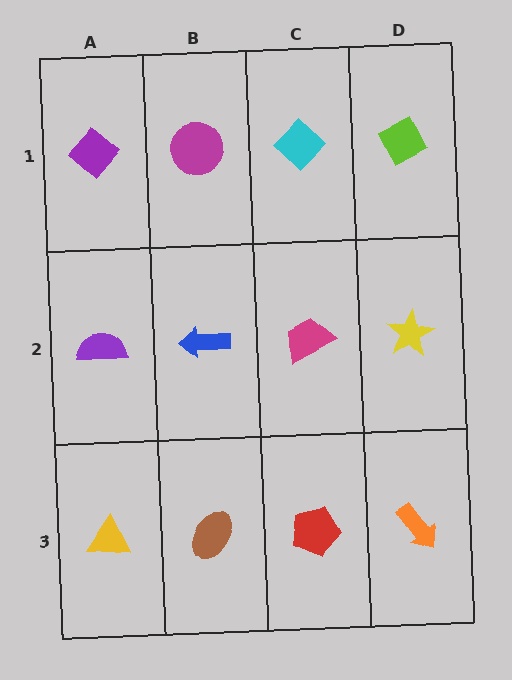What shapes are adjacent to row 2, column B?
A magenta circle (row 1, column B), a brown ellipse (row 3, column B), a purple semicircle (row 2, column A), a magenta trapezoid (row 2, column C).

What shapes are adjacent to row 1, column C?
A magenta trapezoid (row 2, column C), a magenta circle (row 1, column B), a lime diamond (row 1, column D).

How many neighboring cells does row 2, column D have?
3.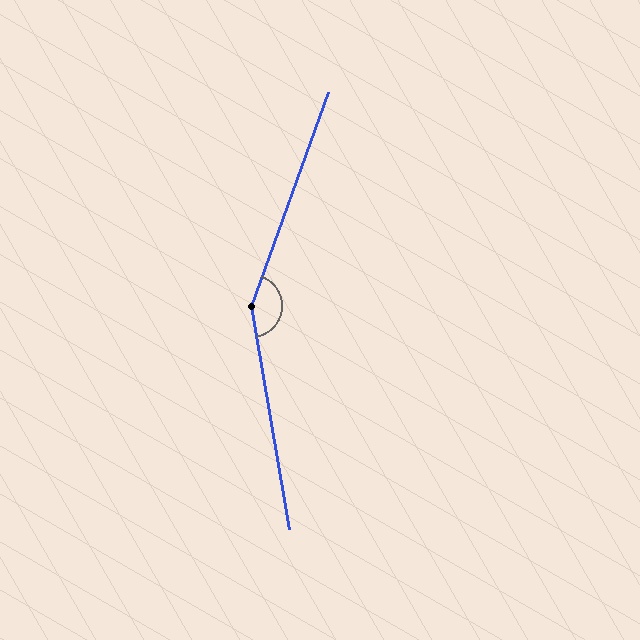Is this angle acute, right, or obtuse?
It is obtuse.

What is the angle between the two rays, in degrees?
Approximately 151 degrees.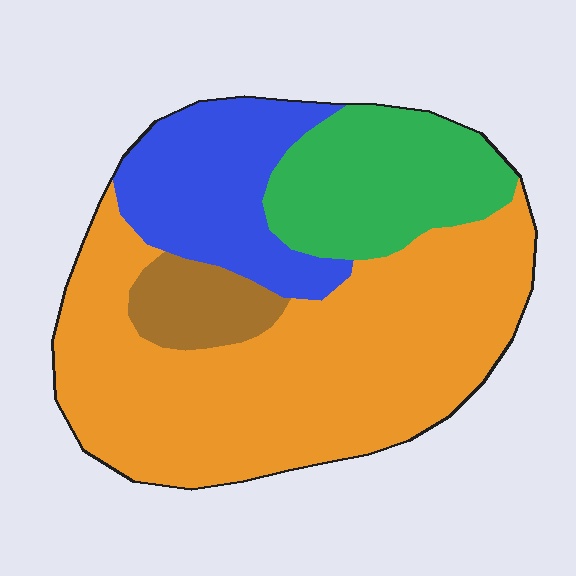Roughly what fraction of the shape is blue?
Blue takes up about one fifth (1/5) of the shape.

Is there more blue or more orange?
Orange.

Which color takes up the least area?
Brown, at roughly 5%.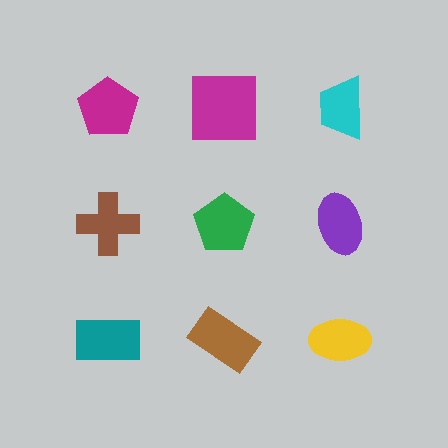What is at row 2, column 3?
A purple ellipse.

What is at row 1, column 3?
A cyan trapezoid.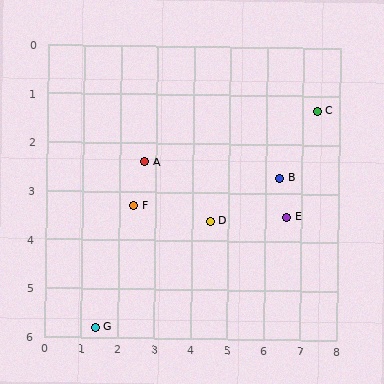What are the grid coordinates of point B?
Point B is at approximately (6.4, 2.7).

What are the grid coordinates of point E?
Point E is at approximately (6.6, 3.5).